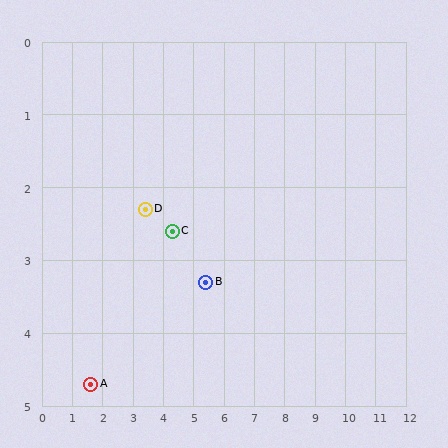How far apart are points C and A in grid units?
Points C and A are about 3.4 grid units apart.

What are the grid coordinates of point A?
Point A is at approximately (1.6, 4.7).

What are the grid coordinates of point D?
Point D is at approximately (3.4, 2.3).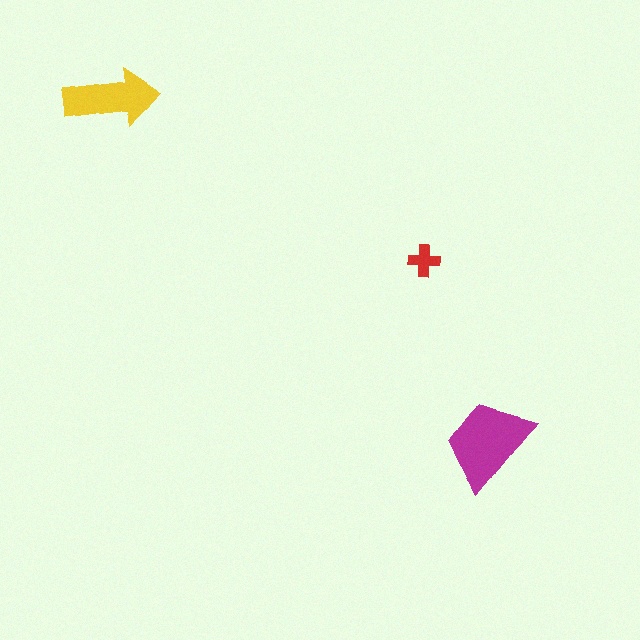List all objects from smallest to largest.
The red cross, the yellow arrow, the magenta trapezoid.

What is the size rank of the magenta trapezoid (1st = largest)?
1st.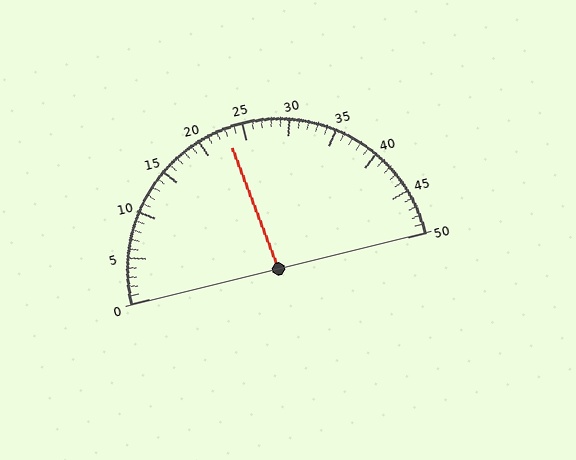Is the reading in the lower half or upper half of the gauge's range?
The reading is in the lower half of the range (0 to 50).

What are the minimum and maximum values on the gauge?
The gauge ranges from 0 to 50.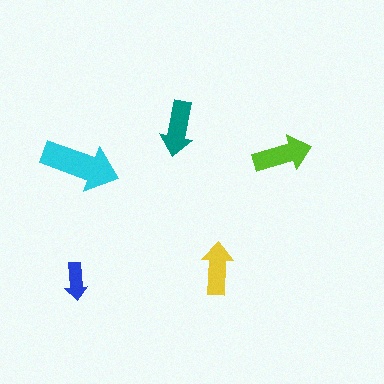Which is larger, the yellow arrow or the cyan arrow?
The cyan one.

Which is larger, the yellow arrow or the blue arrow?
The yellow one.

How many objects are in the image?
There are 5 objects in the image.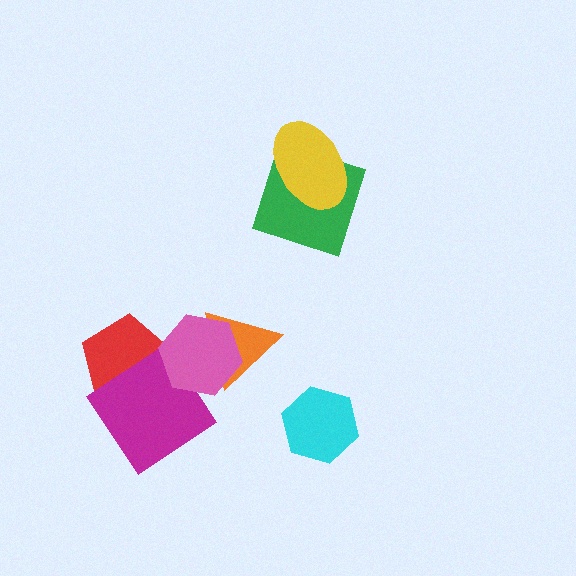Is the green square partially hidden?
Yes, it is partially covered by another shape.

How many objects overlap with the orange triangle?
1 object overlaps with the orange triangle.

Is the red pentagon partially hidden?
Yes, it is partially covered by another shape.